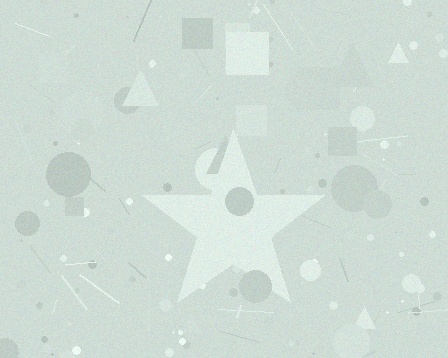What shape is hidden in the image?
A star is hidden in the image.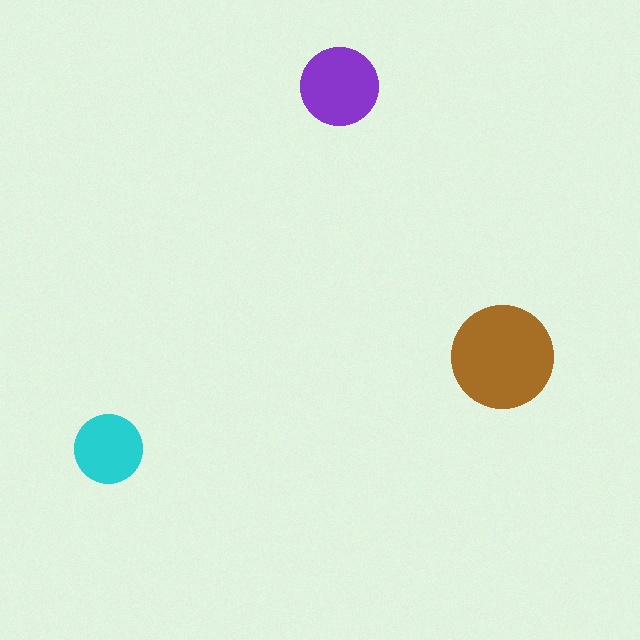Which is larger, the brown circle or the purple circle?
The brown one.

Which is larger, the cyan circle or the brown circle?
The brown one.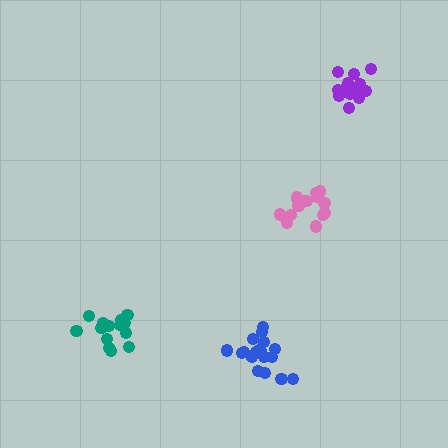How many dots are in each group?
Group 1: 17 dots, Group 2: 19 dots, Group 3: 16 dots, Group 4: 15 dots (67 total).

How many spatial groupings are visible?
There are 4 spatial groupings.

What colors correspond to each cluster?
The clusters are colored: purple, blue, pink, teal.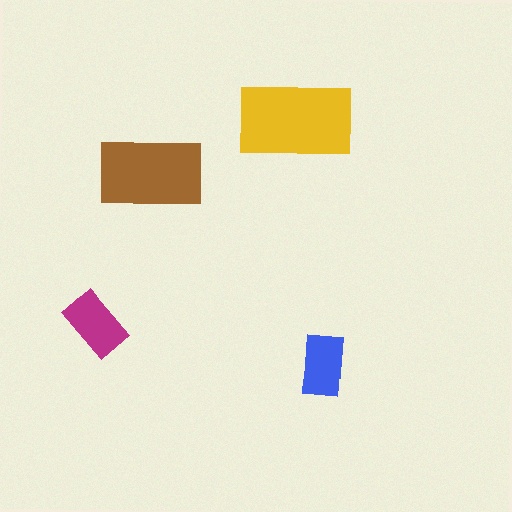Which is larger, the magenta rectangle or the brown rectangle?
The brown one.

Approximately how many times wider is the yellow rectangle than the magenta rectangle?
About 2 times wider.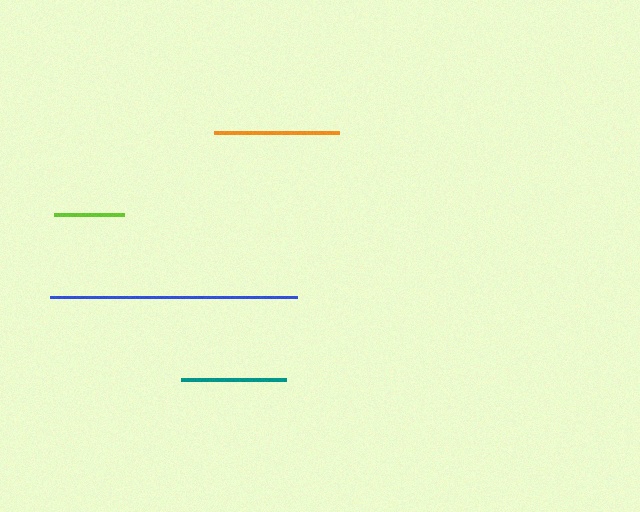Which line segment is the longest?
The blue line is the longest at approximately 248 pixels.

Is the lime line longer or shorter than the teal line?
The teal line is longer than the lime line.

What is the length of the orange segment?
The orange segment is approximately 125 pixels long.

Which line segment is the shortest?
The lime line is the shortest at approximately 70 pixels.